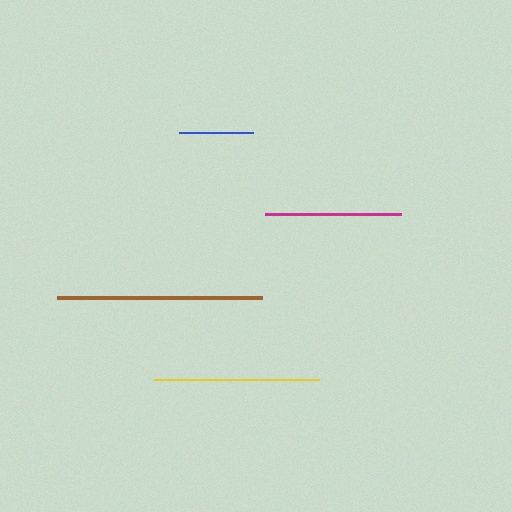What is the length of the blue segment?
The blue segment is approximately 73 pixels long.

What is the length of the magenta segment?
The magenta segment is approximately 136 pixels long.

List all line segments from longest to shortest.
From longest to shortest: brown, yellow, magenta, blue.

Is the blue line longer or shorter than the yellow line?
The yellow line is longer than the blue line.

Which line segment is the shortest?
The blue line is the shortest at approximately 73 pixels.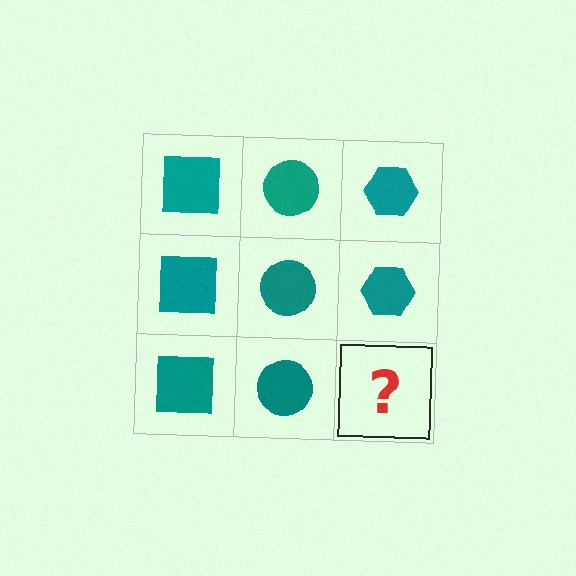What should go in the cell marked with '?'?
The missing cell should contain a teal hexagon.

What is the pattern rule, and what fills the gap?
The rule is that each column has a consistent shape. The gap should be filled with a teal hexagon.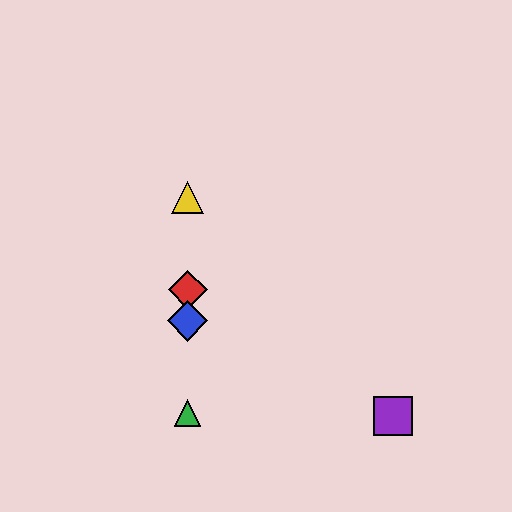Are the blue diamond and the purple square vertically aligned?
No, the blue diamond is at x≈188 and the purple square is at x≈393.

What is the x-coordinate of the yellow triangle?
The yellow triangle is at x≈188.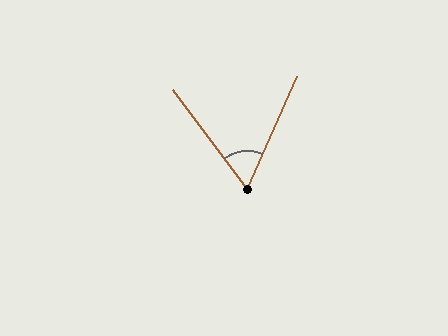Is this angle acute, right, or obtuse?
It is acute.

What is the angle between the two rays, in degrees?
Approximately 61 degrees.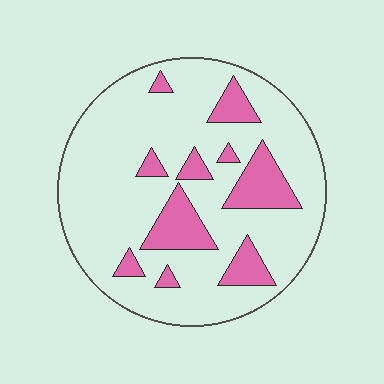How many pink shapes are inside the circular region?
10.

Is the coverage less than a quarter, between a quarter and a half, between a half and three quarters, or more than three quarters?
Less than a quarter.